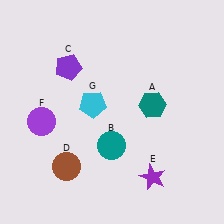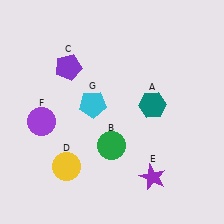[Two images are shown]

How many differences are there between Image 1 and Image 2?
There are 2 differences between the two images.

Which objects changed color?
B changed from teal to green. D changed from brown to yellow.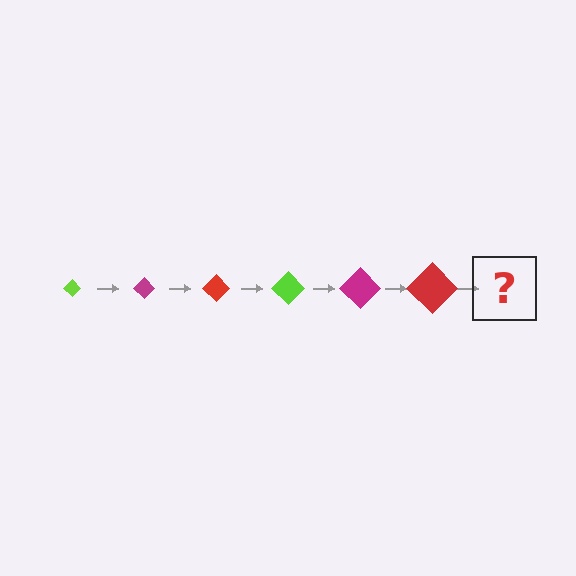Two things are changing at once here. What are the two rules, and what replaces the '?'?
The two rules are that the diamond grows larger each step and the color cycles through lime, magenta, and red. The '?' should be a lime diamond, larger than the previous one.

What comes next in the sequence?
The next element should be a lime diamond, larger than the previous one.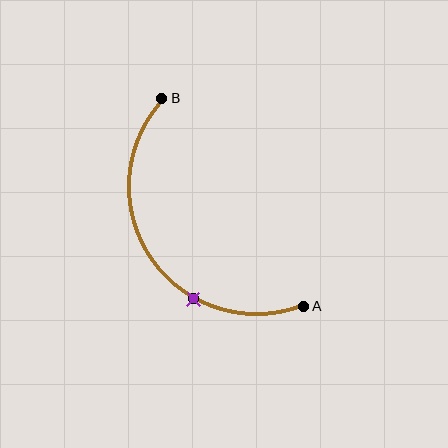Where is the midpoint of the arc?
The arc midpoint is the point on the curve farthest from the straight line joining A and B. It sits below and to the left of that line.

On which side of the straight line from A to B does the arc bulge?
The arc bulges below and to the left of the straight line connecting A and B.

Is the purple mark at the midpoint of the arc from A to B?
No. The purple mark lies on the arc but is closer to endpoint A. The arc midpoint would be at the point on the curve equidistant along the arc from both A and B.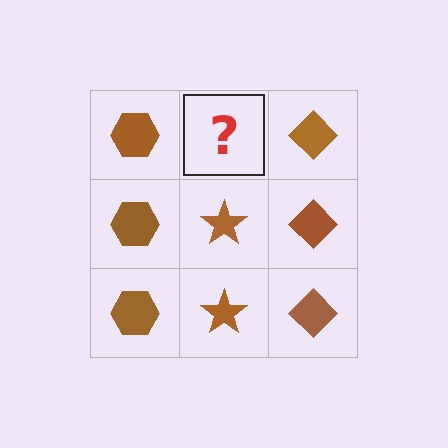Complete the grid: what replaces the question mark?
The question mark should be replaced with a brown star.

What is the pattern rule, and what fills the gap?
The rule is that each column has a consistent shape. The gap should be filled with a brown star.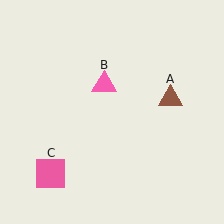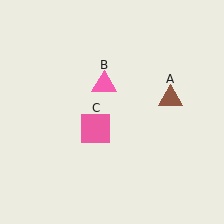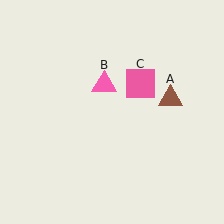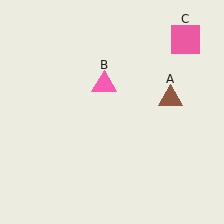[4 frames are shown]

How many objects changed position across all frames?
1 object changed position: pink square (object C).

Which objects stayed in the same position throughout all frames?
Brown triangle (object A) and pink triangle (object B) remained stationary.